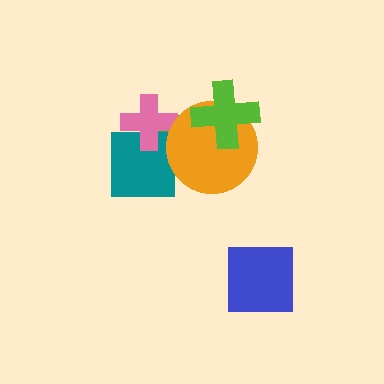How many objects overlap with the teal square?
2 objects overlap with the teal square.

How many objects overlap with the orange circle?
2 objects overlap with the orange circle.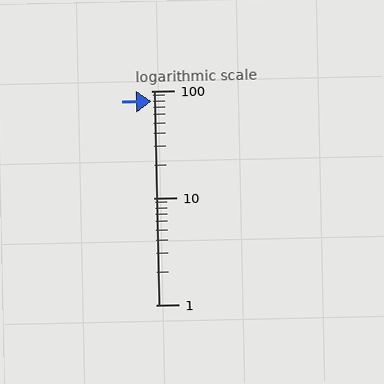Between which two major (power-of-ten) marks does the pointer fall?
The pointer is between 10 and 100.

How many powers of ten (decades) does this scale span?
The scale spans 2 decades, from 1 to 100.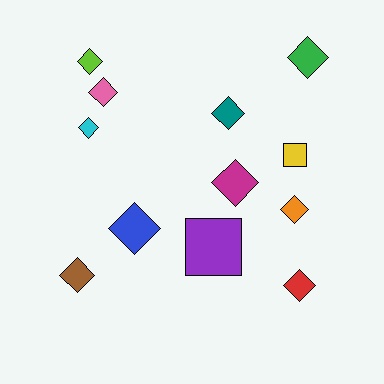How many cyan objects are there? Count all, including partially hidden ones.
There is 1 cyan object.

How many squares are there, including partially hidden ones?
There are 2 squares.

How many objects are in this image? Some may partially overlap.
There are 12 objects.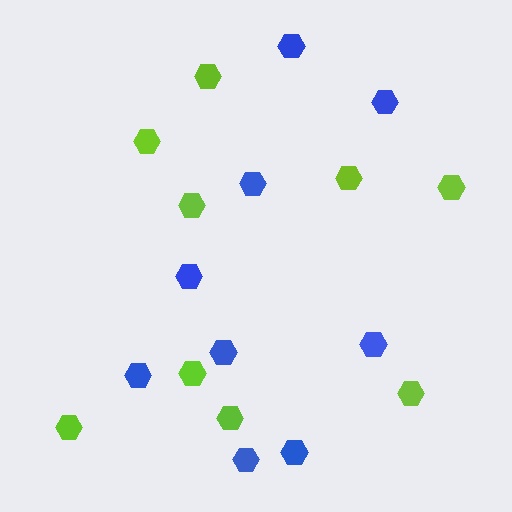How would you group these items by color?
There are 2 groups: one group of blue hexagons (9) and one group of lime hexagons (9).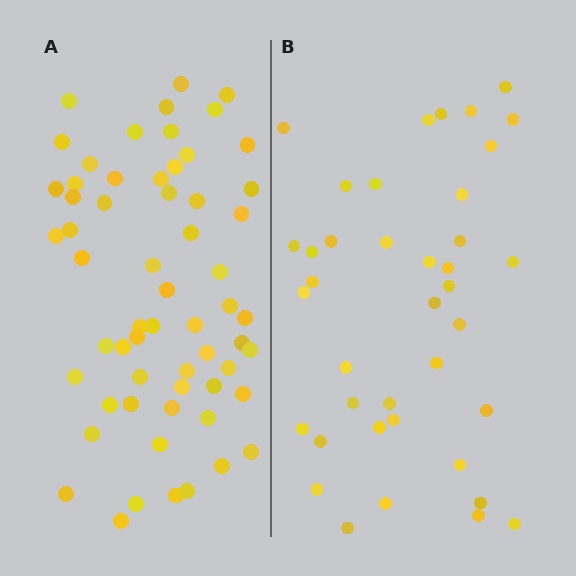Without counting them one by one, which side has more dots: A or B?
Region A (the left region) has more dots.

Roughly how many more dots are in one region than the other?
Region A has approximately 20 more dots than region B.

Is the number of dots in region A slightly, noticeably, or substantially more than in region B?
Region A has substantially more. The ratio is roughly 1.5 to 1.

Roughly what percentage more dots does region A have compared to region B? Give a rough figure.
About 55% more.